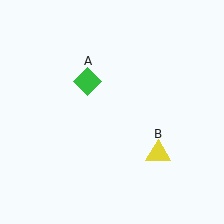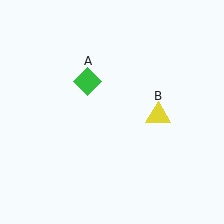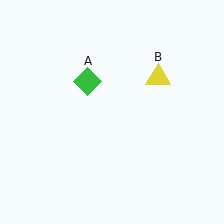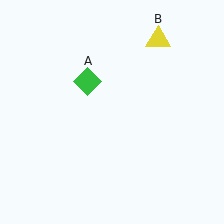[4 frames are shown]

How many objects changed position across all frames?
1 object changed position: yellow triangle (object B).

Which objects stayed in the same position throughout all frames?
Green diamond (object A) remained stationary.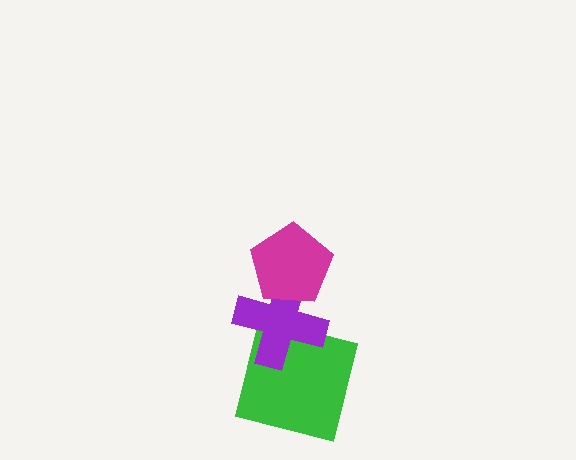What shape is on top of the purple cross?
The magenta pentagon is on top of the purple cross.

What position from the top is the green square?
The green square is 3rd from the top.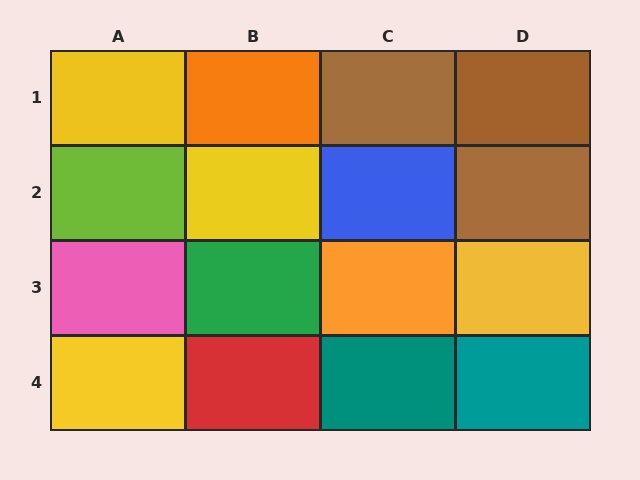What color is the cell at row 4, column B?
Red.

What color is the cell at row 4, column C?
Teal.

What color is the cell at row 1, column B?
Orange.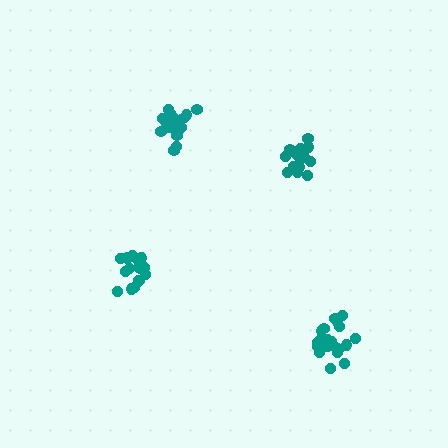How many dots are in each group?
Group 1: 21 dots, Group 2: 15 dots, Group 3: 18 dots, Group 4: 18 dots (72 total).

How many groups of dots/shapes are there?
There are 4 groups.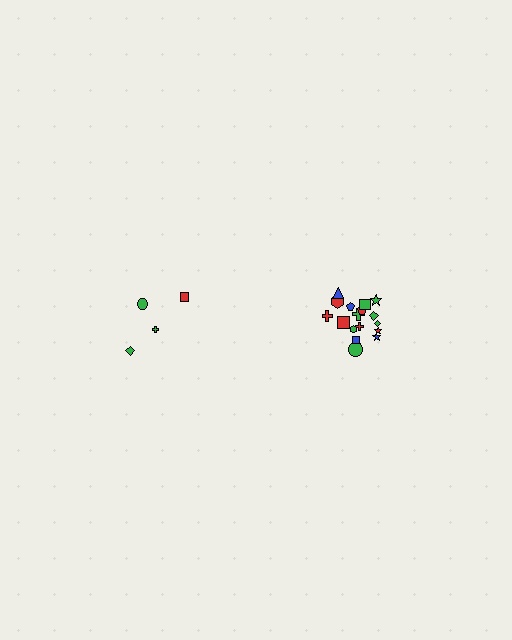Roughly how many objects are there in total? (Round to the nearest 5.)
Roughly 20 objects in total.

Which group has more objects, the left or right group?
The right group.